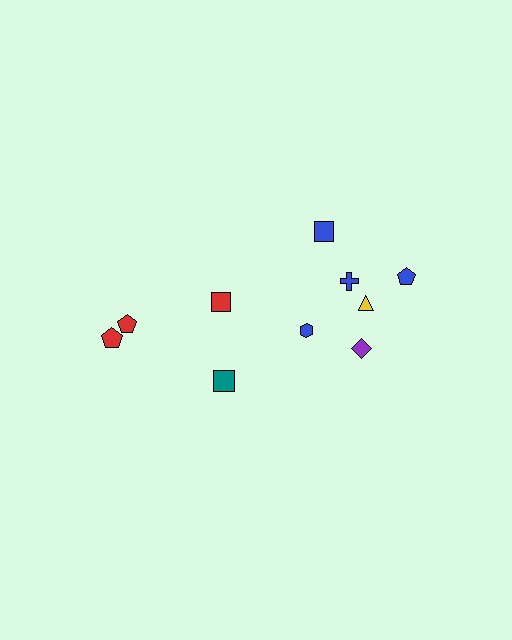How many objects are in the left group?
There are 4 objects.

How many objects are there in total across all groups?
There are 10 objects.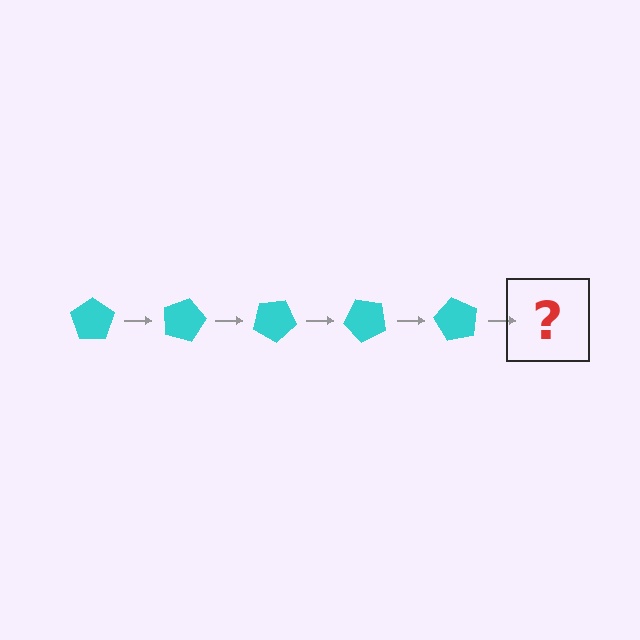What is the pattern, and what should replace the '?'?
The pattern is that the pentagon rotates 15 degrees each step. The '?' should be a cyan pentagon rotated 75 degrees.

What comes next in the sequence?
The next element should be a cyan pentagon rotated 75 degrees.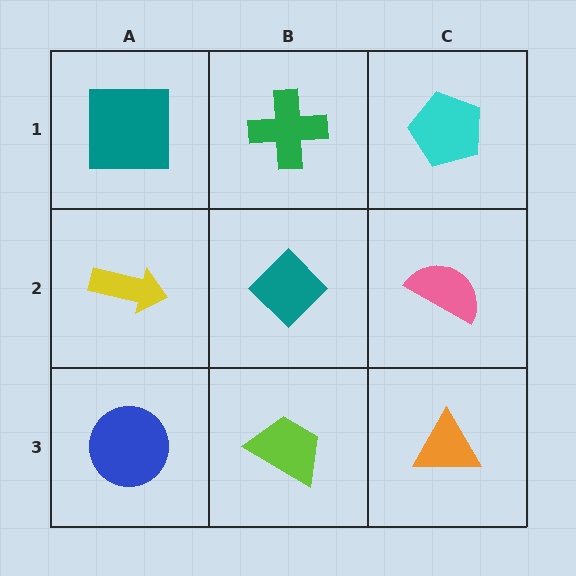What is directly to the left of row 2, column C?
A teal diamond.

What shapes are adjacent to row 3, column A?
A yellow arrow (row 2, column A), a lime trapezoid (row 3, column B).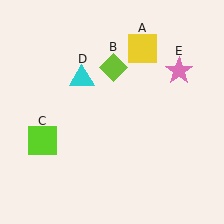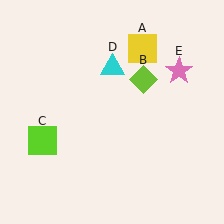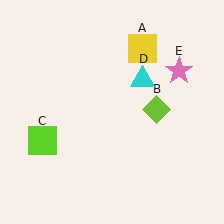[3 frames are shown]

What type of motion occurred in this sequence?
The lime diamond (object B), cyan triangle (object D) rotated clockwise around the center of the scene.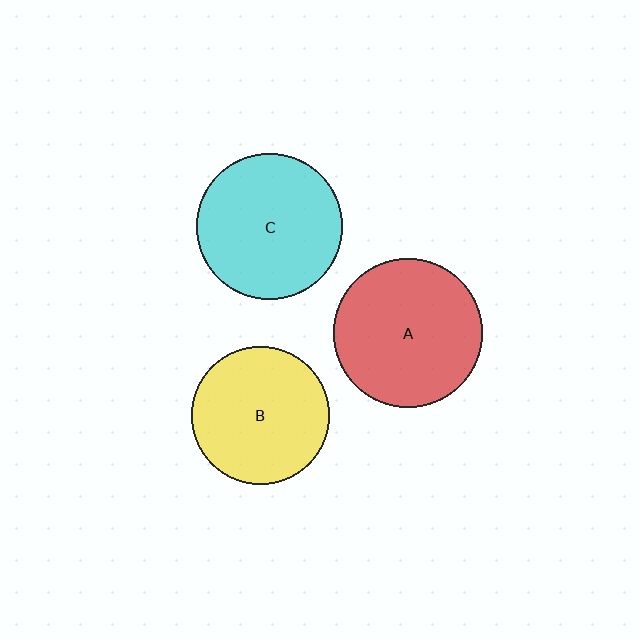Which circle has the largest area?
Circle A (red).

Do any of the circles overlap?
No, none of the circles overlap.